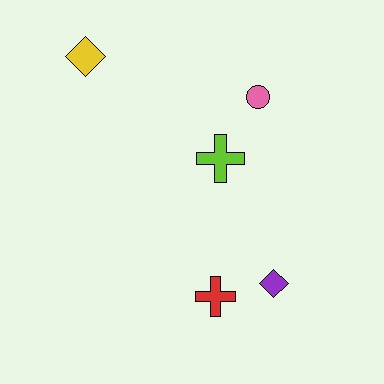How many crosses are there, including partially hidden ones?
There are 2 crosses.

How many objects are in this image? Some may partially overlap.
There are 5 objects.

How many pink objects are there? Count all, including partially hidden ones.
There is 1 pink object.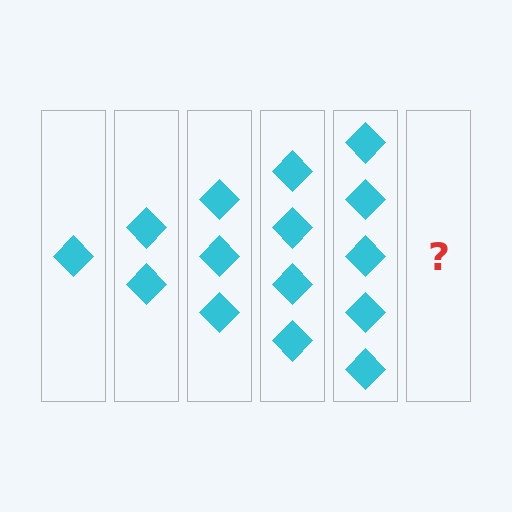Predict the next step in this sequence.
The next step is 6 diamonds.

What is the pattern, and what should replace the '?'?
The pattern is that each step adds one more diamond. The '?' should be 6 diamonds.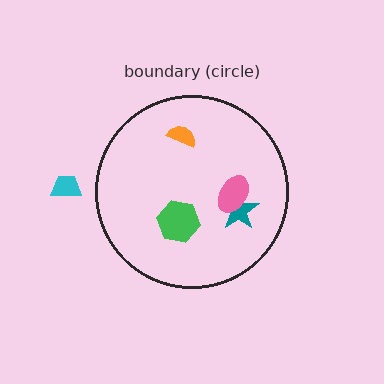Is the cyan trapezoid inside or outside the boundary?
Outside.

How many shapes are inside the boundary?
4 inside, 1 outside.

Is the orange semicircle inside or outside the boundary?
Inside.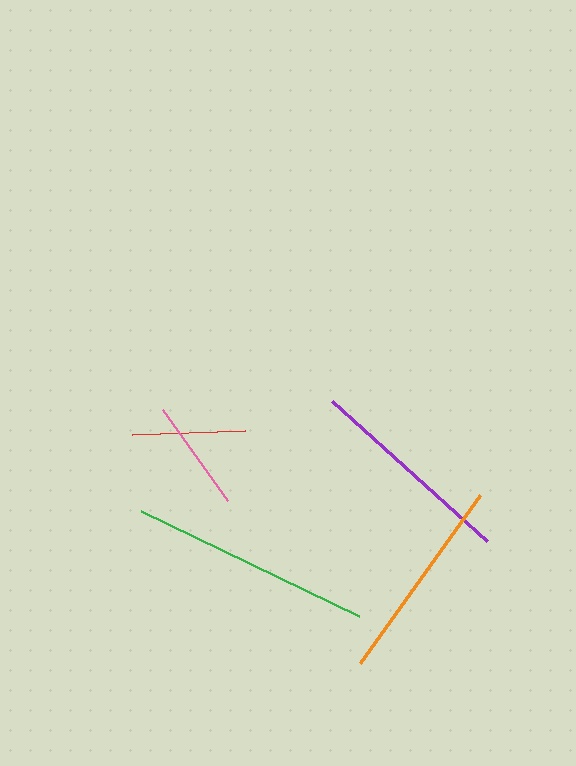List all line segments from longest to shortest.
From longest to shortest: green, purple, orange, red, pink.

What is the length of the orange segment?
The orange segment is approximately 206 pixels long.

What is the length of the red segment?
The red segment is approximately 113 pixels long.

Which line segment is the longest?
The green line is the longest at approximately 242 pixels.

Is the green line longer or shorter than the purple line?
The green line is longer than the purple line.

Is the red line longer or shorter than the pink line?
The red line is longer than the pink line.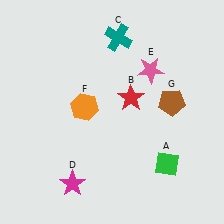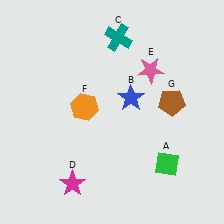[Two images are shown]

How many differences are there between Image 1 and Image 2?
There is 1 difference between the two images.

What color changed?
The star (B) changed from red in Image 1 to blue in Image 2.